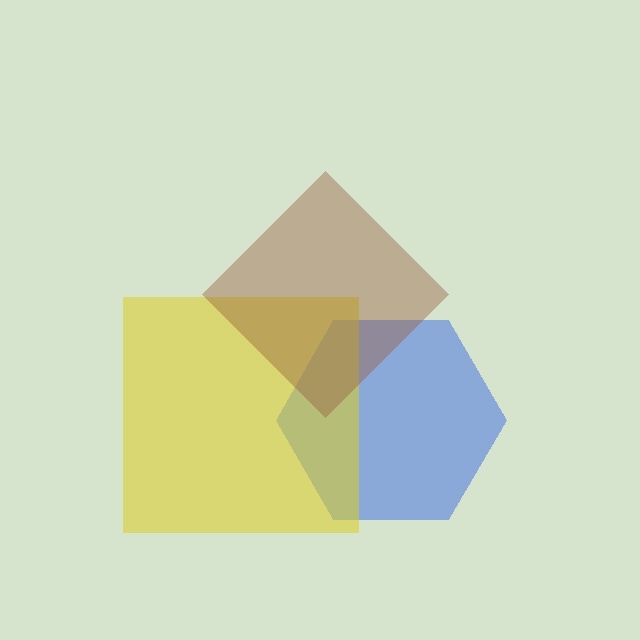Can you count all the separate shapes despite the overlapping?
Yes, there are 3 separate shapes.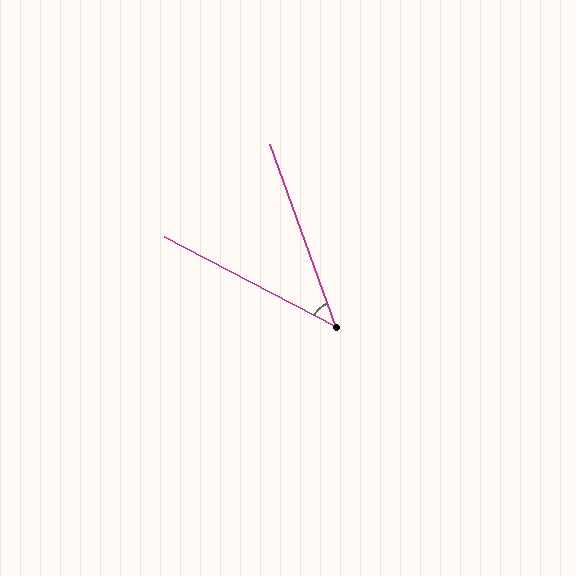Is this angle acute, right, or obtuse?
It is acute.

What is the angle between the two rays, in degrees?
Approximately 42 degrees.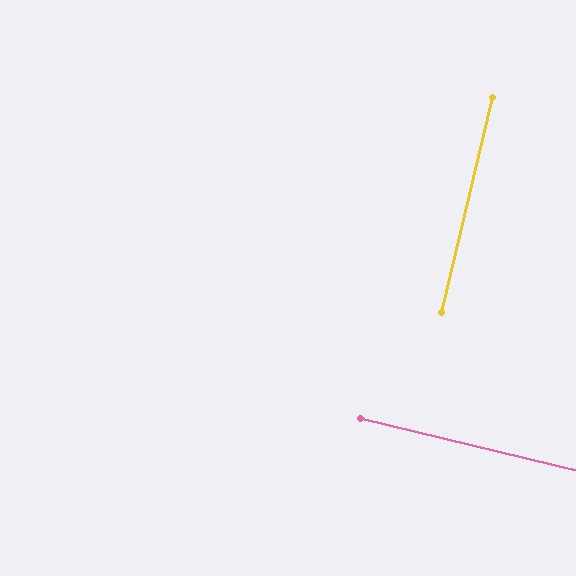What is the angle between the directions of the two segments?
Approximately 90 degrees.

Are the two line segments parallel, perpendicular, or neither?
Perpendicular — they meet at approximately 90°.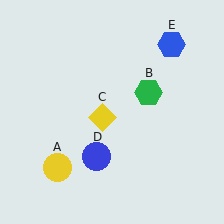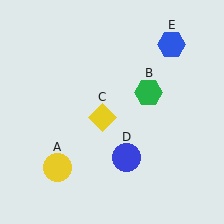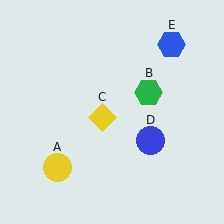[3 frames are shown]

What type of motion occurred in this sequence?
The blue circle (object D) rotated counterclockwise around the center of the scene.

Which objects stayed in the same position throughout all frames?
Yellow circle (object A) and green hexagon (object B) and yellow diamond (object C) and blue hexagon (object E) remained stationary.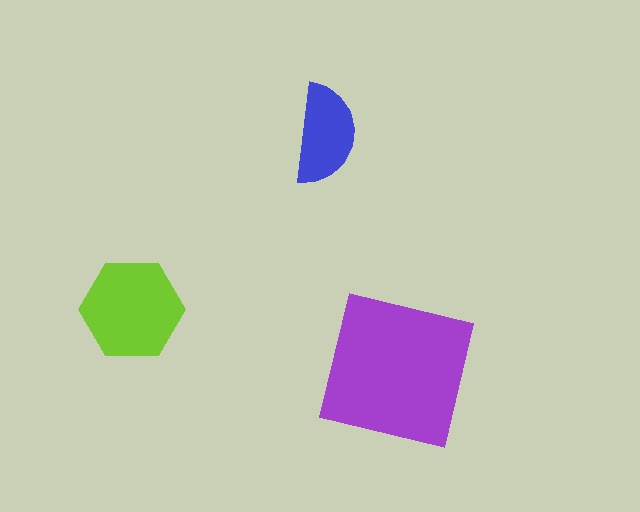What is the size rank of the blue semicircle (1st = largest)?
3rd.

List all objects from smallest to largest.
The blue semicircle, the lime hexagon, the purple square.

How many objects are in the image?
There are 3 objects in the image.